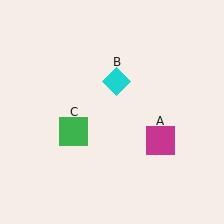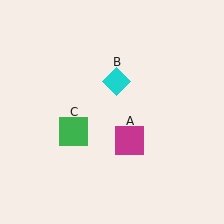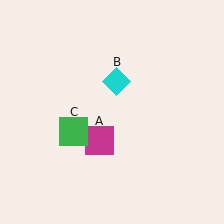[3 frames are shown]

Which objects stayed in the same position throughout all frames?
Cyan diamond (object B) and green square (object C) remained stationary.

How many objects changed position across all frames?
1 object changed position: magenta square (object A).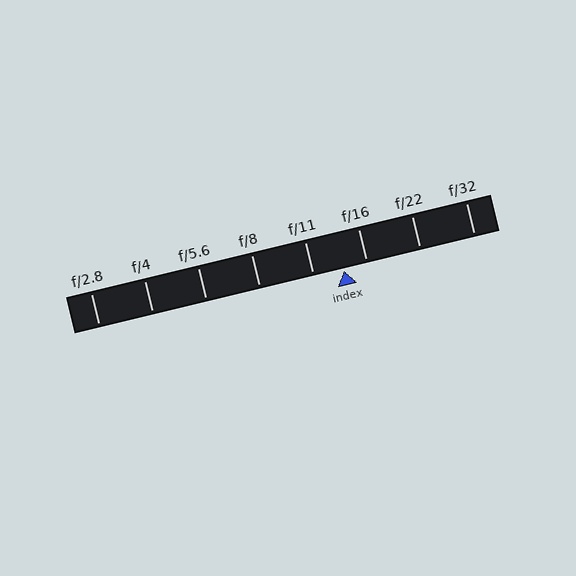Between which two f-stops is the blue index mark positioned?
The index mark is between f/11 and f/16.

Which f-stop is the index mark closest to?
The index mark is closest to f/16.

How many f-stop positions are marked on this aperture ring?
There are 8 f-stop positions marked.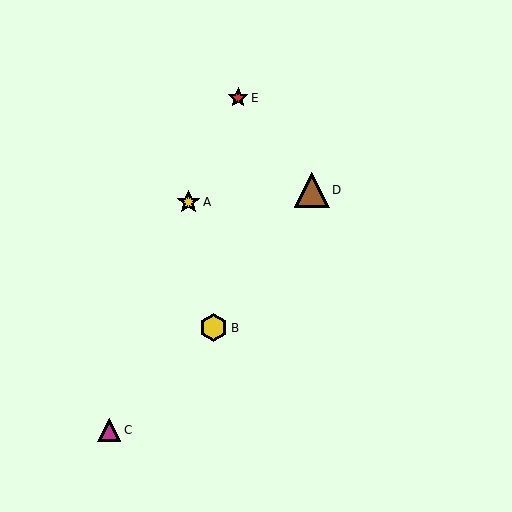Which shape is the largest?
The brown triangle (labeled D) is the largest.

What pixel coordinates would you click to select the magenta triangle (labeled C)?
Click at (109, 430) to select the magenta triangle C.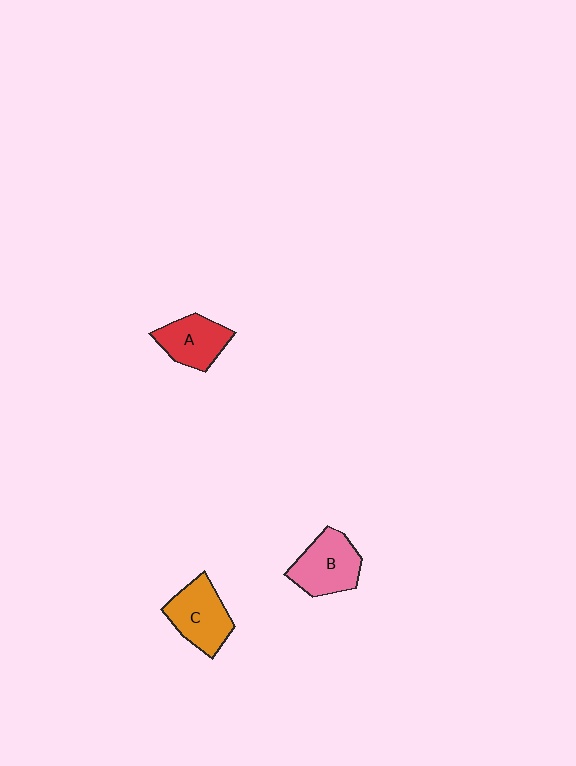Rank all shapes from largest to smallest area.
From largest to smallest: B (pink), C (orange), A (red).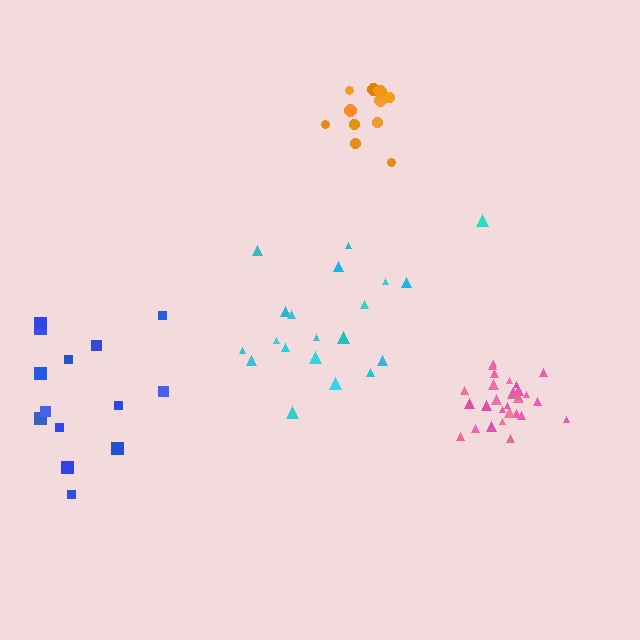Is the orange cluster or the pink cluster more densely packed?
Pink.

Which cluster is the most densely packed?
Pink.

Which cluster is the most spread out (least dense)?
Cyan.